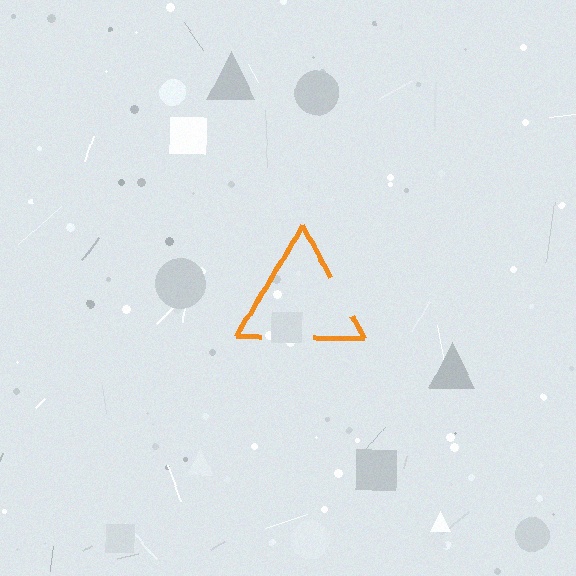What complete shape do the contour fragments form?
The contour fragments form a triangle.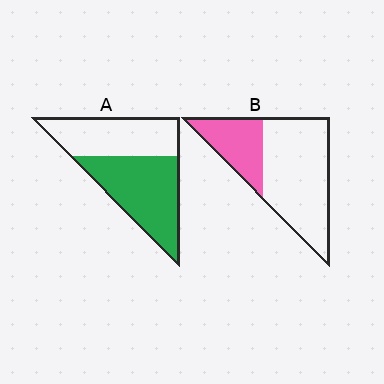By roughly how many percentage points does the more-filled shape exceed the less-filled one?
By roughly 25 percentage points (A over B).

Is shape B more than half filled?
No.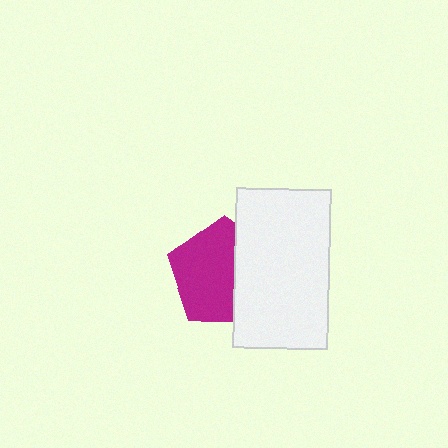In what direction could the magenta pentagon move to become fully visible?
The magenta pentagon could move left. That would shift it out from behind the white rectangle entirely.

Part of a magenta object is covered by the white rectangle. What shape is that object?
It is a pentagon.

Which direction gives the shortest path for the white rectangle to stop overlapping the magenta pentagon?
Moving right gives the shortest separation.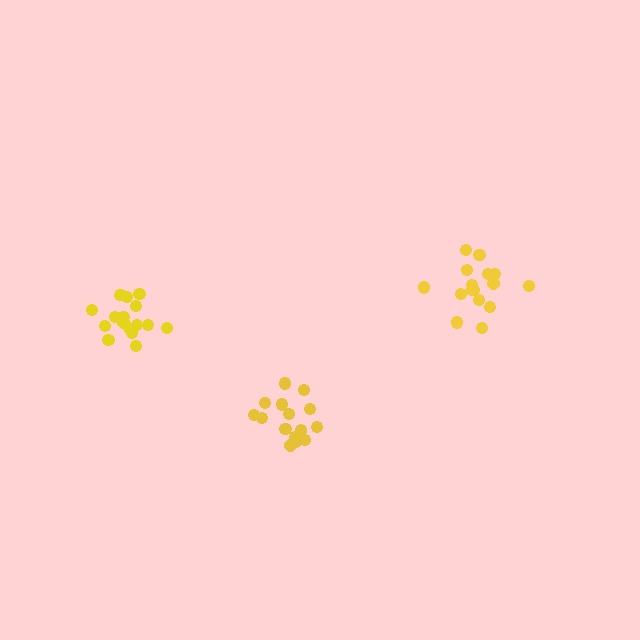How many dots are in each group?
Group 1: 15 dots, Group 2: 16 dots, Group 3: 17 dots (48 total).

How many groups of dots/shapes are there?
There are 3 groups.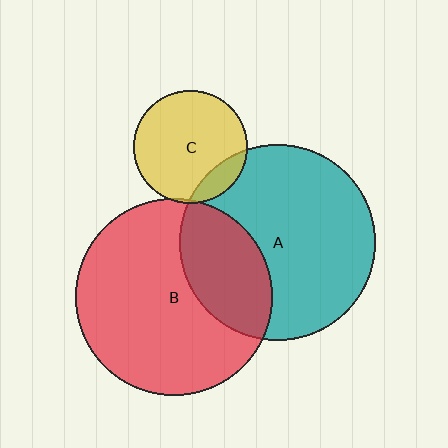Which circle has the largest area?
Circle B (red).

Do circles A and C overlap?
Yes.